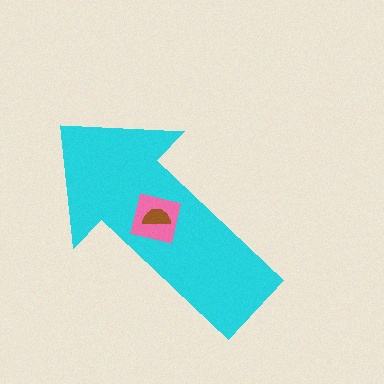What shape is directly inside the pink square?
The brown semicircle.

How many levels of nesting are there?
3.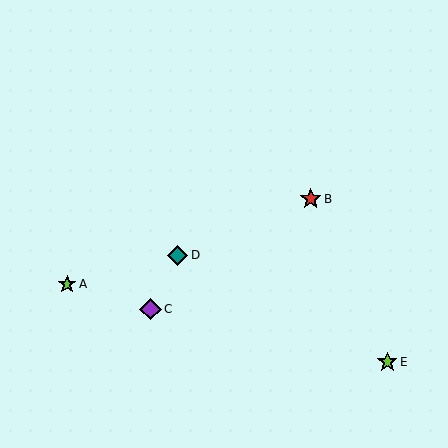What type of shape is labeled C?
Shape C is a purple diamond.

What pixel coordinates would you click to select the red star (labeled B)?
Click at (311, 199) to select the red star B.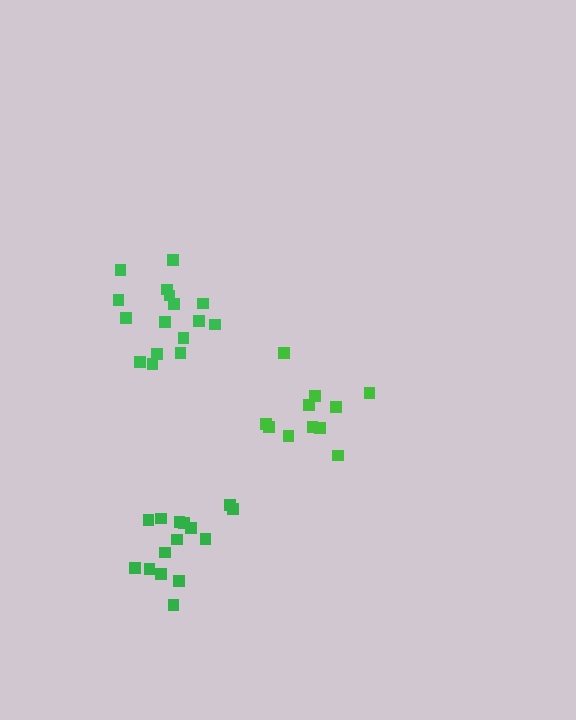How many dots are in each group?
Group 1: 16 dots, Group 2: 11 dots, Group 3: 15 dots (42 total).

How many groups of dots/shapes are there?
There are 3 groups.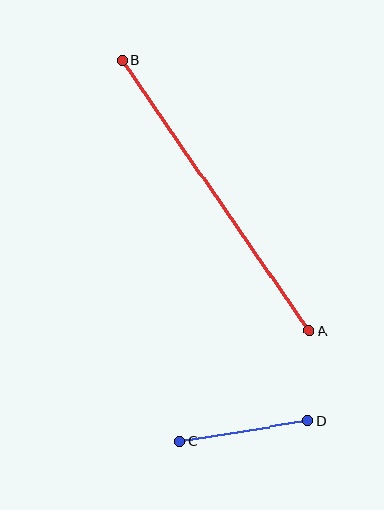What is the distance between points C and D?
The distance is approximately 129 pixels.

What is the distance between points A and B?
The distance is approximately 329 pixels.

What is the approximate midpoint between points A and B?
The midpoint is at approximately (216, 196) pixels.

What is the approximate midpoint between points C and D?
The midpoint is at approximately (244, 431) pixels.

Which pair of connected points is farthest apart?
Points A and B are farthest apart.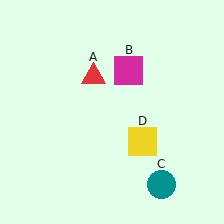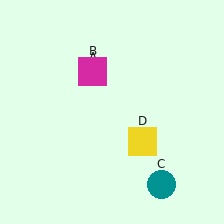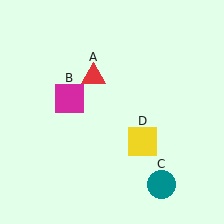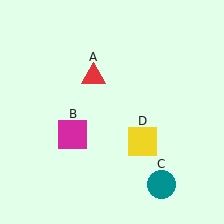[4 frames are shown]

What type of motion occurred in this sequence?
The magenta square (object B) rotated counterclockwise around the center of the scene.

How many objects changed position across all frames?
1 object changed position: magenta square (object B).